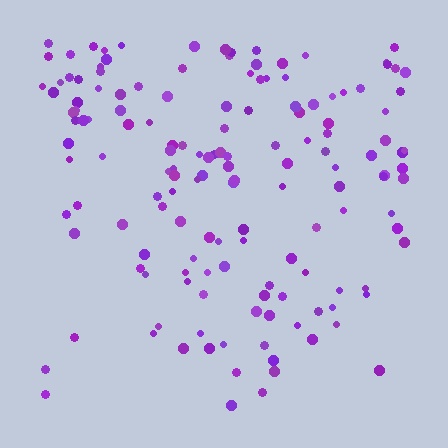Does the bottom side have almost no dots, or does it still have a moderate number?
Still a moderate number, just noticeably fewer than the top.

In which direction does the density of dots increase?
From bottom to top, with the top side densest.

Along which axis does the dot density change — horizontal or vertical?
Vertical.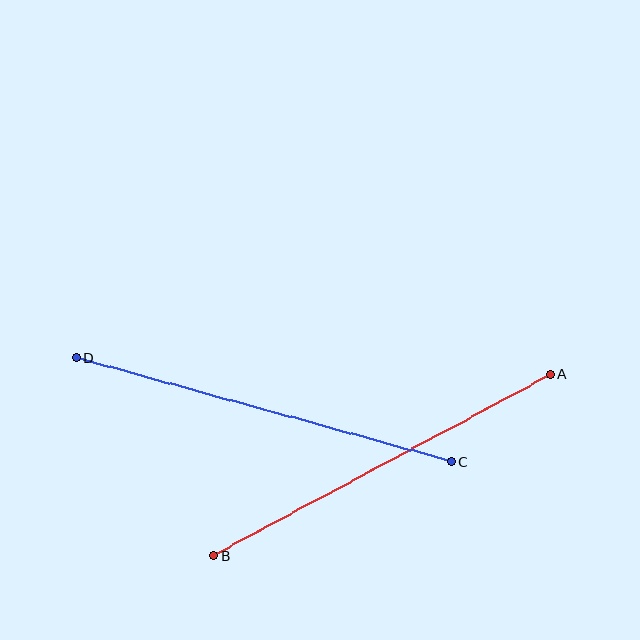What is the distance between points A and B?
The distance is approximately 382 pixels.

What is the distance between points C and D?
The distance is approximately 390 pixels.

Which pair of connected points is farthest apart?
Points C and D are farthest apart.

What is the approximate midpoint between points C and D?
The midpoint is at approximately (264, 410) pixels.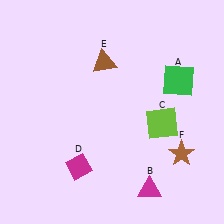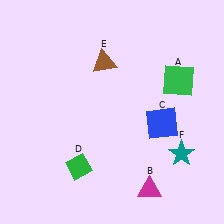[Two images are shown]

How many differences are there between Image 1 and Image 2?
There are 3 differences between the two images.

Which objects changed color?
C changed from lime to blue. D changed from magenta to green. F changed from brown to teal.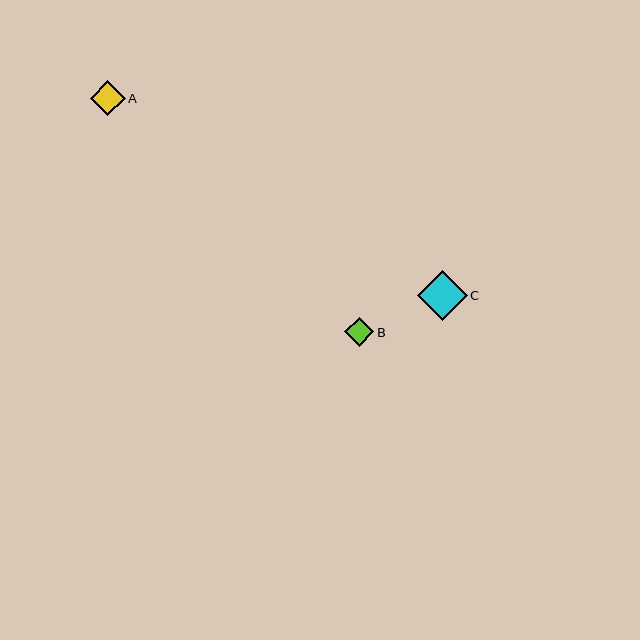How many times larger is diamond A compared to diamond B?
Diamond A is approximately 1.2 times the size of diamond B.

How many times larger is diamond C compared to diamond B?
Diamond C is approximately 1.7 times the size of diamond B.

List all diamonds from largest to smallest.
From largest to smallest: C, A, B.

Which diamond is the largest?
Diamond C is the largest with a size of approximately 50 pixels.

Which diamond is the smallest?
Diamond B is the smallest with a size of approximately 29 pixels.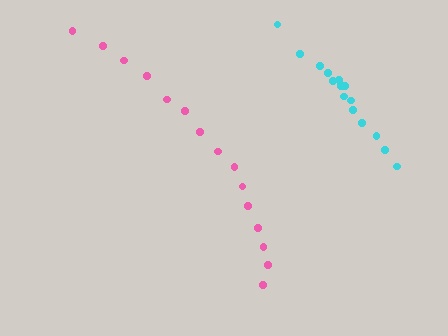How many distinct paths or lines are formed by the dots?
There are 2 distinct paths.